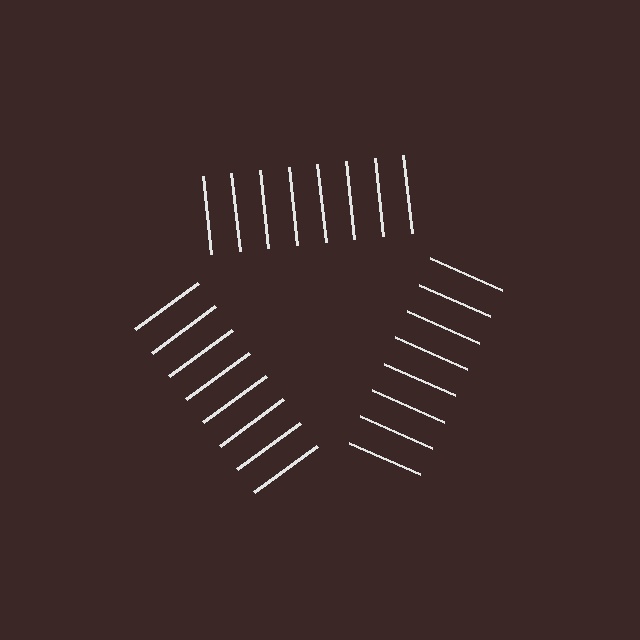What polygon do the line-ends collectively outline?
An illusory triangle — the line segments terminate on its edges but no continuous stroke is drawn.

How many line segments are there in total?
24 — 8 along each of the 3 edges.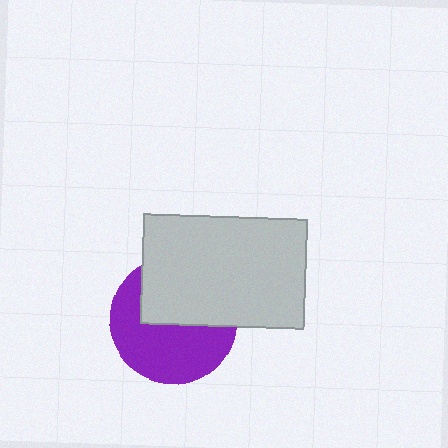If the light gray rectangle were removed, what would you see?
You would see the complete purple circle.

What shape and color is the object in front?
The object in front is a light gray rectangle.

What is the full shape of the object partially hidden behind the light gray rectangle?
The partially hidden object is a purple circle.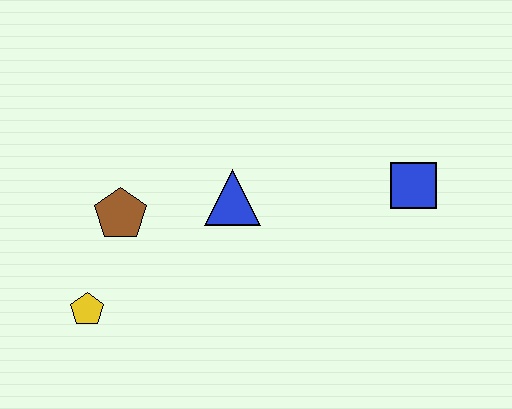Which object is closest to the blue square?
The blue triangle is closest to the blue square.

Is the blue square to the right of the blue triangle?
Yes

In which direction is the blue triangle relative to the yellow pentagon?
The blue triangle is to the right of the yellow pentagon.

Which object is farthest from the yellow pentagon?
The blue square is farthest from the yellow pentagon.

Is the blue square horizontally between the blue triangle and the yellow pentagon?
No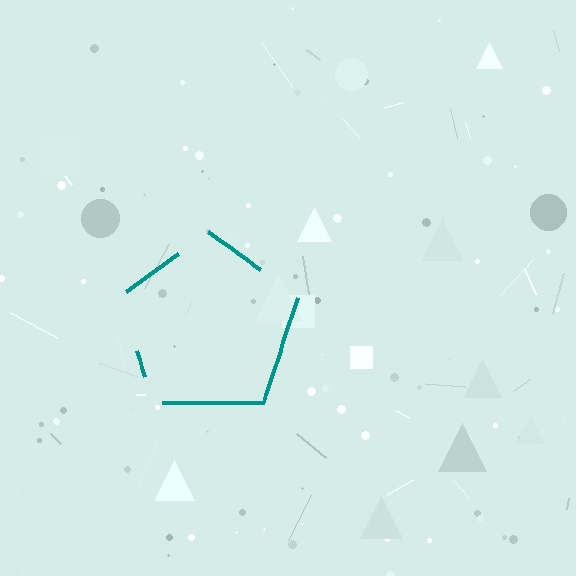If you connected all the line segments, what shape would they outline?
They would outline a pentagon.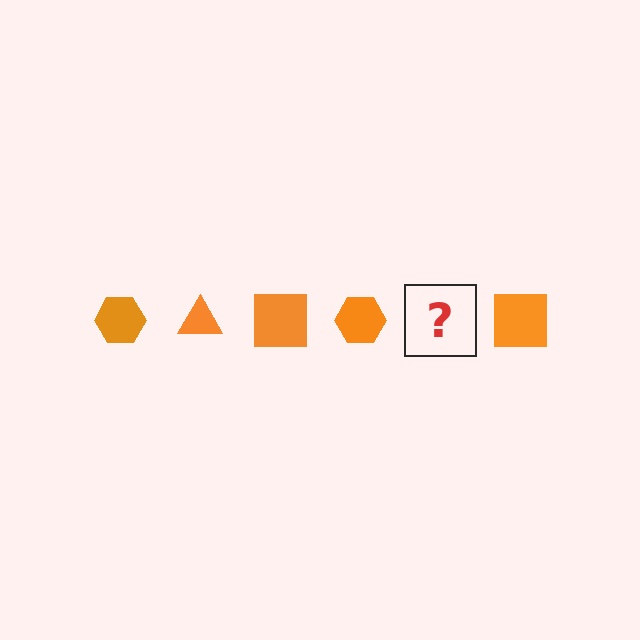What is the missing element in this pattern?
The missing element is an orange triangle.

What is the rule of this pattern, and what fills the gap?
The rule is that the pattern cycles through hexagon, triangle, square shapes in orange. The gap should be filled with an orange triangle.